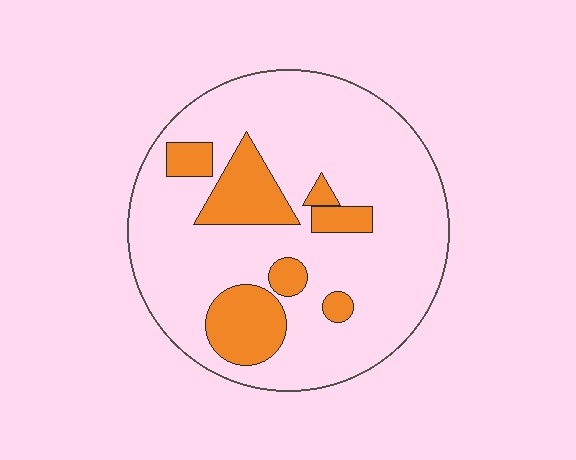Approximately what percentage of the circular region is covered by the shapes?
Approximately 20%.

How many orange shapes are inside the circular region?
7.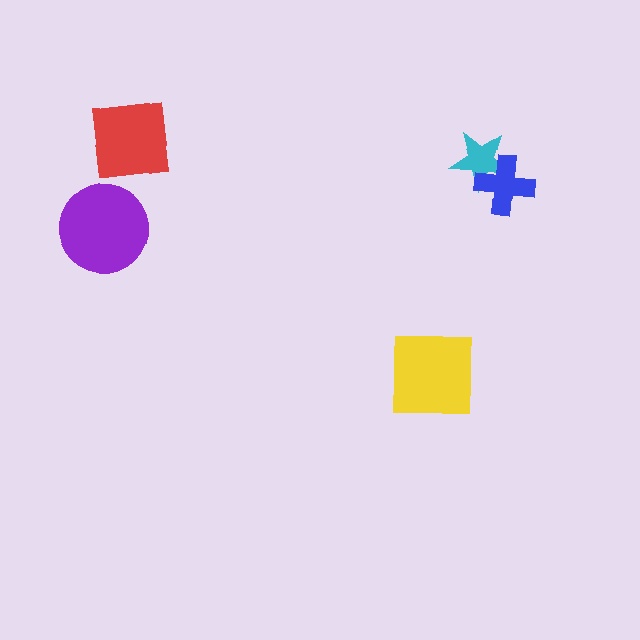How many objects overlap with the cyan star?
1 object overlaps with the cyan star.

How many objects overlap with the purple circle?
0 objects overlap with the purple circle.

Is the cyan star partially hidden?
Yes, it is partially covered by another shape.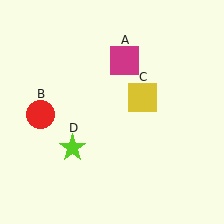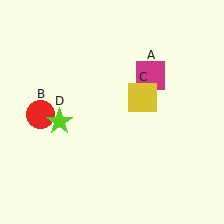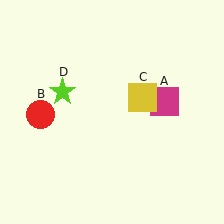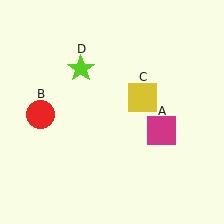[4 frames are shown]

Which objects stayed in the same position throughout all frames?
Red circle (object B) and yellow square (object C) remained stationary.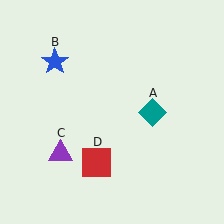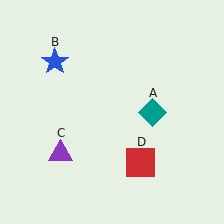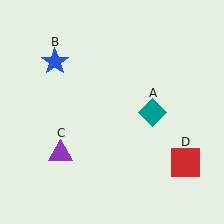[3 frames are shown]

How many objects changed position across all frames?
1 object changed position: red square (object D).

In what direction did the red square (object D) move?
The red square (object D) moved right.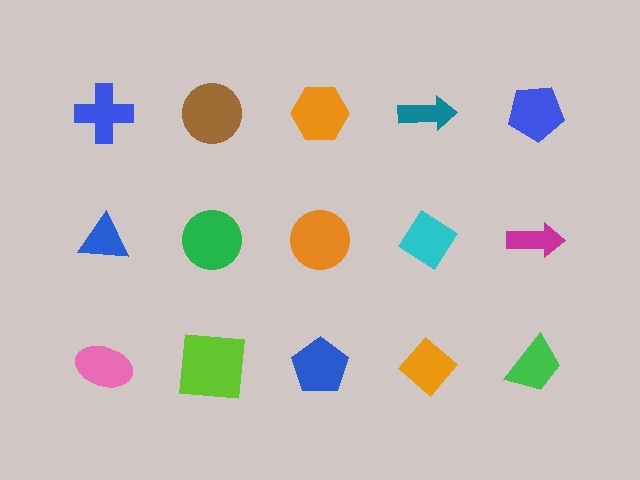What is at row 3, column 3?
A blue pentagon.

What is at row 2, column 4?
A cyan diamond.